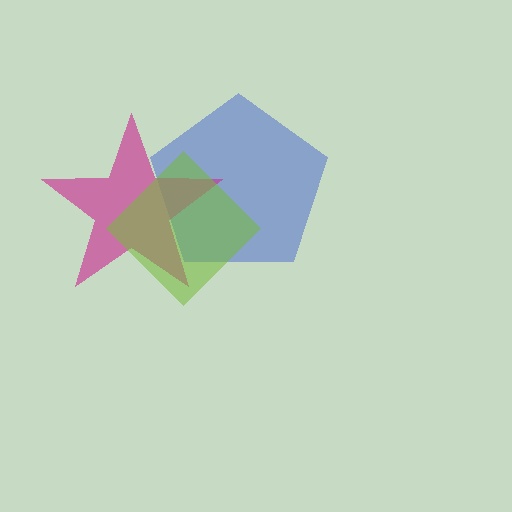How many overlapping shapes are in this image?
There are 3 overlapping shapes in the image.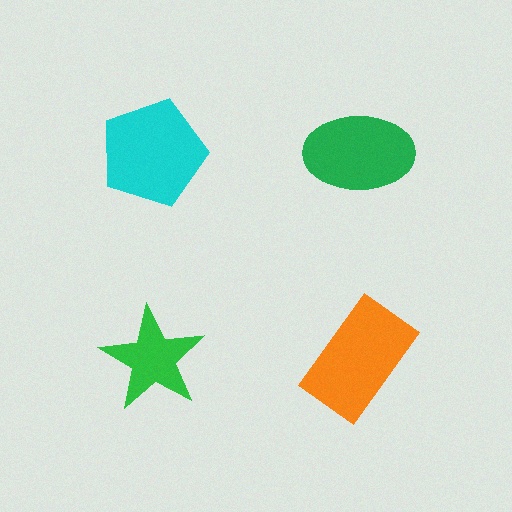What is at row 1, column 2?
A green ellipse.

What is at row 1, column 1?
A cyan pentagon.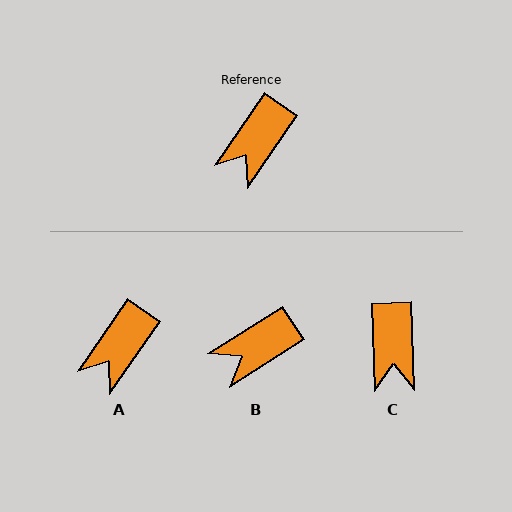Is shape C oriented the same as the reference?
No, it is off by about 36 degrees.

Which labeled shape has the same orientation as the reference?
A.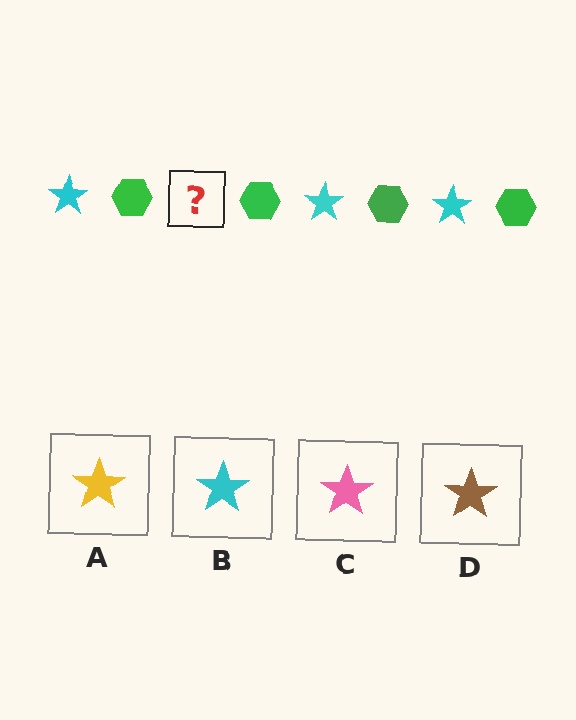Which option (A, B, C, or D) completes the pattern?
B.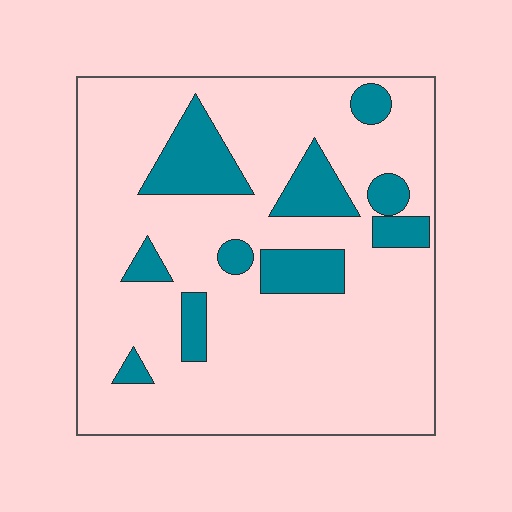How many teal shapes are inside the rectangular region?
10.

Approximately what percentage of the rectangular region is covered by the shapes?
Approximately 20%.